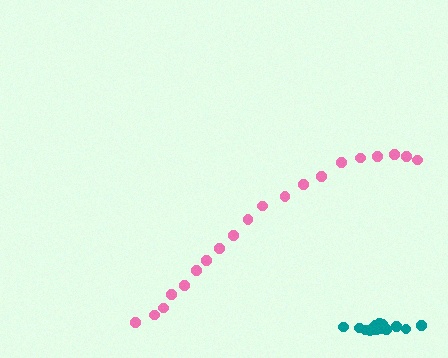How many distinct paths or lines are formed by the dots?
There are 2 distinct paths.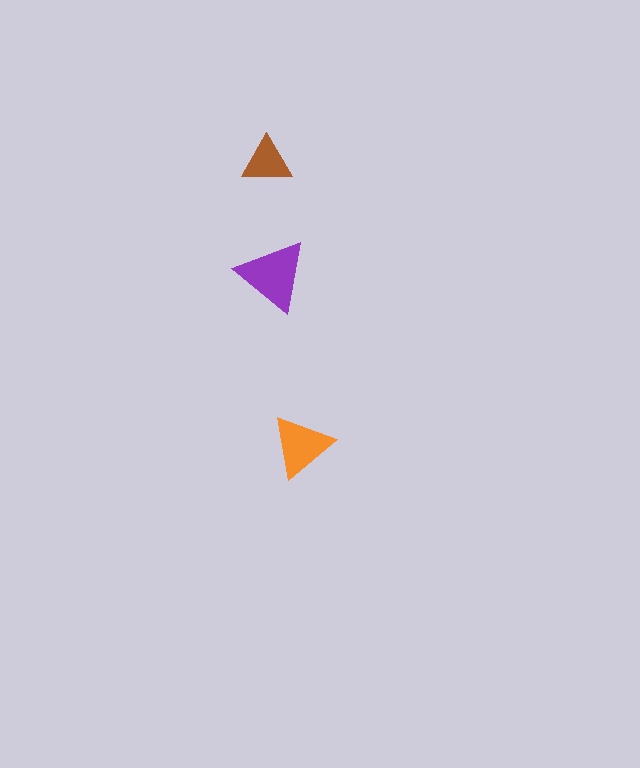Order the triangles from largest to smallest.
the purple one, the orange one, the brown one.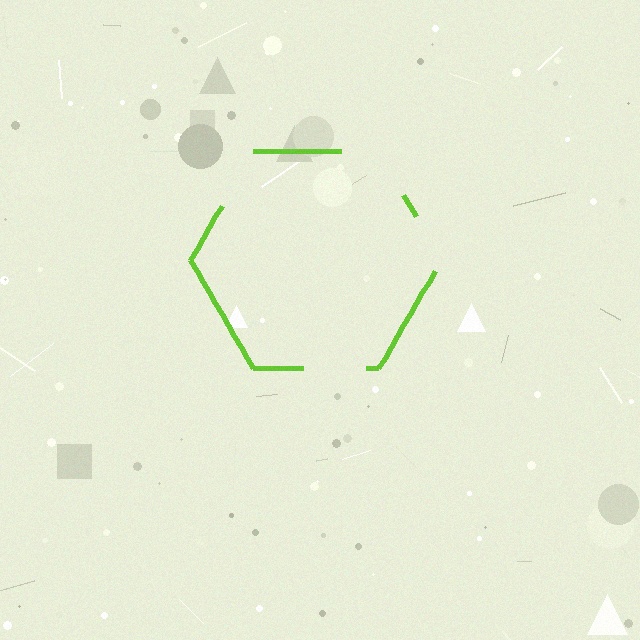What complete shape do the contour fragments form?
The contour fragments form a hexagon.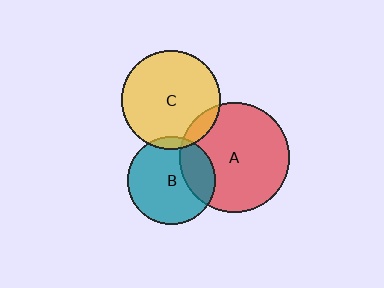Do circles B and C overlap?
Yes.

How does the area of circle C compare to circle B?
Approximately 1.3 times.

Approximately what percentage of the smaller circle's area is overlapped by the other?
Approximately 5%.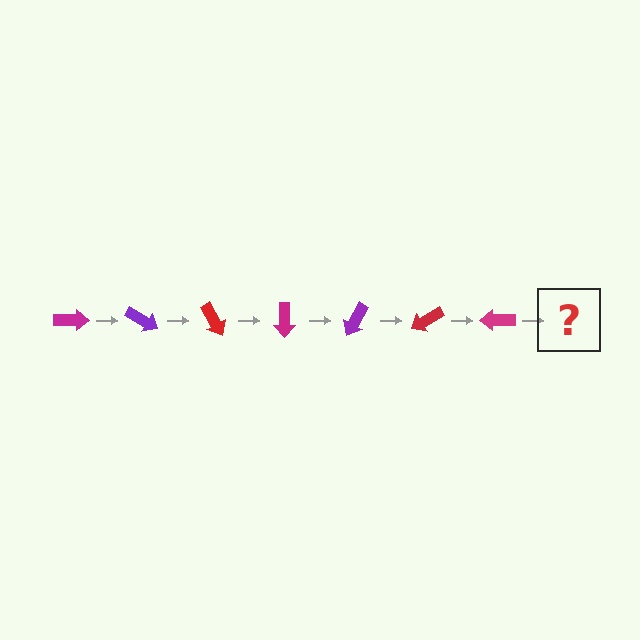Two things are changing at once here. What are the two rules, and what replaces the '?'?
The two rules are that it rotates 30 degrees each step and the color cycles through magenta, purple, and red. The '?' should be a purple arrow, rotated 210 degrees from the start.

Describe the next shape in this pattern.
It should be a purple arrow, rotated 210 degrees from the start.